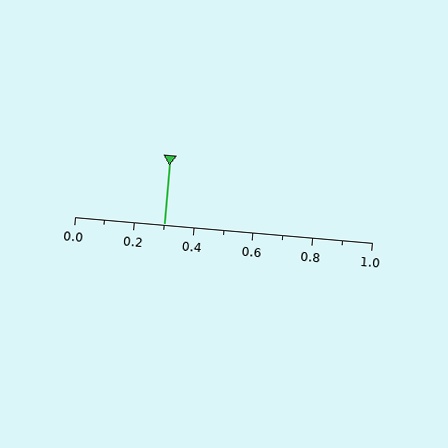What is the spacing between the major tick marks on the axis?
The major ticks are spaced 0.2 apart.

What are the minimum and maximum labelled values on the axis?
The axis runs from 0.0 to 1.0.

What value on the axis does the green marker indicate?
The marker indicates approximately 0.3.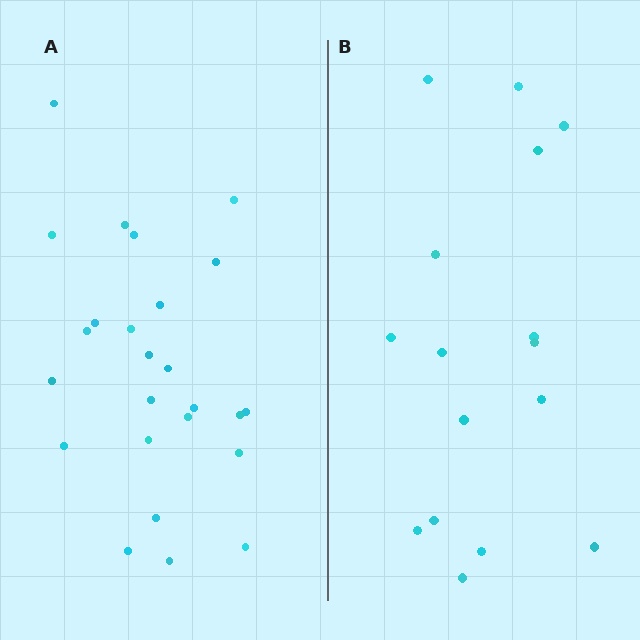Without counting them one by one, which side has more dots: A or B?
Region A (the left region) has more dots.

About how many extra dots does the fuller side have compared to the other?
Region A has roughly 8 or so more dots than region B.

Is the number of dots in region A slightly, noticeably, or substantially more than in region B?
Region A has substantially more. The ratio is roughly 1.6 to 1.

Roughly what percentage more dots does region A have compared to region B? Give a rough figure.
About 55% more.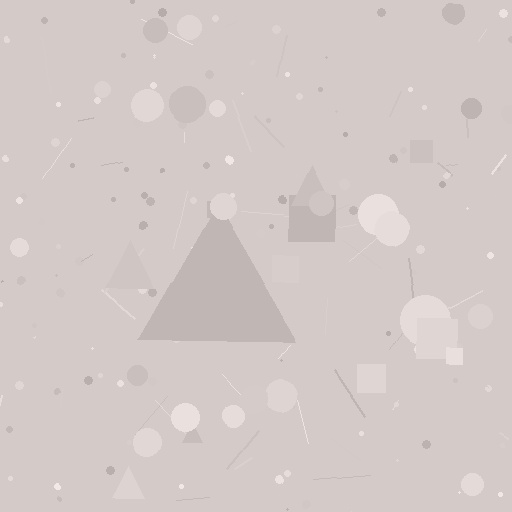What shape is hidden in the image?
A triangle is hidden in the image.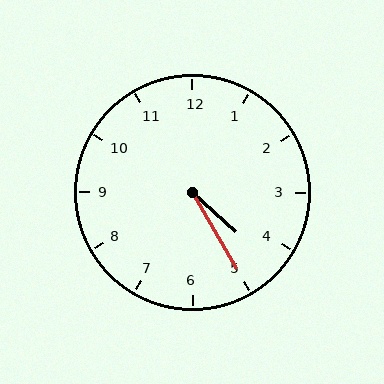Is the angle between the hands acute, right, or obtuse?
It is acute.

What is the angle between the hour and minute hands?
Approximately 18 degrees.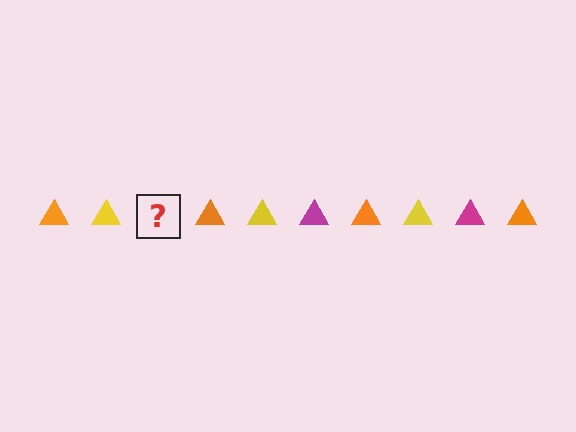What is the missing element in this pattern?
The missing element is a magenta triangle.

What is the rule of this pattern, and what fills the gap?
The rule is that the pattern cycles through orange, yellow, magenta triangles. The gap should be filled with a magenta triangle.